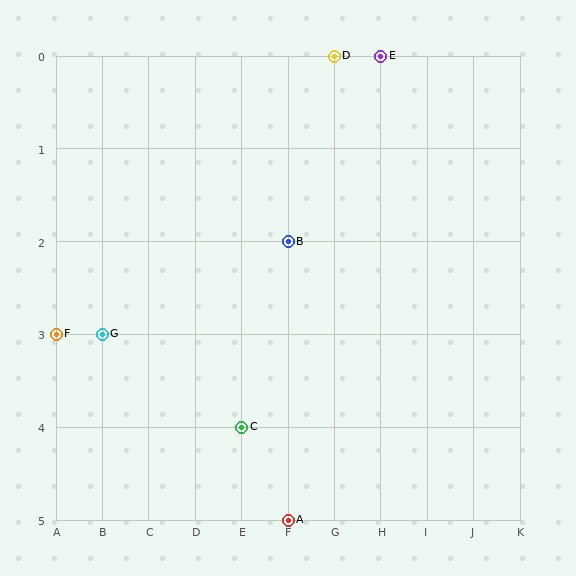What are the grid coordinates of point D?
Point D is at grid coordinates (G, 0).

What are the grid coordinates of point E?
Point E is at grid coordinates (H, 0).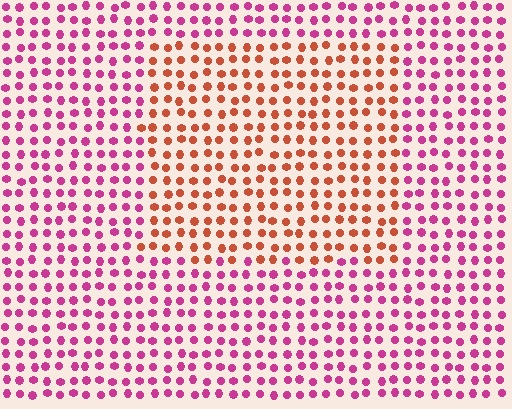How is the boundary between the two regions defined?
The boundary is defined purely by a slight shift in hue (about 48 degrees). Spacing, size, and orientation are identical on both sides.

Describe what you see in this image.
The image is filled with small magenta elements in a uniform arrangement. A rectangle-shaped region is visible where the elements are tinted to a slightly different hue, forming a subtle color boundary.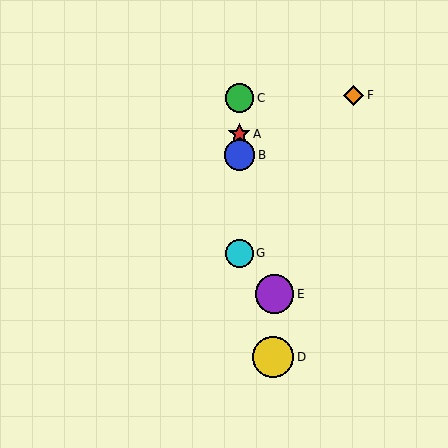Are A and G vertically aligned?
Yes, both are at x≈239.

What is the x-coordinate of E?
Object E is at x≈274.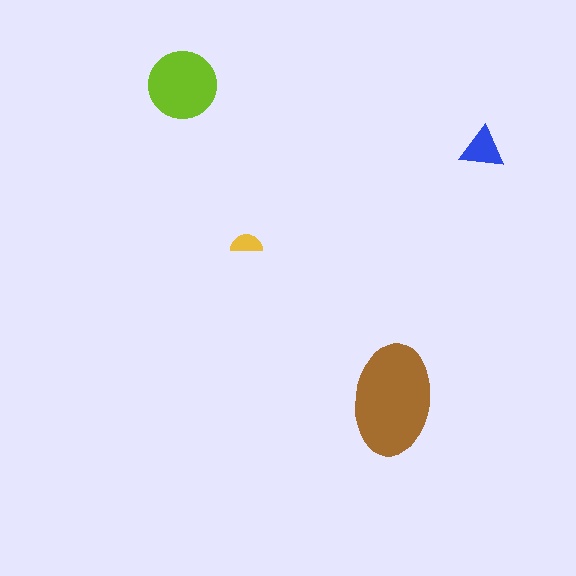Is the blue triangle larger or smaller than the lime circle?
Smaller.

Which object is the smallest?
The yellow semicircle.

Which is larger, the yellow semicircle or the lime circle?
The lime circle.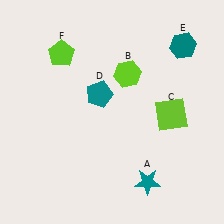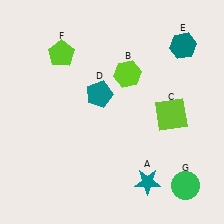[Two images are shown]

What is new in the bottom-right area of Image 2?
A green circle (G) was added in the bottom-right area of Image 2.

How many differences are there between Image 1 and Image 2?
There is 1 difference between the two images.